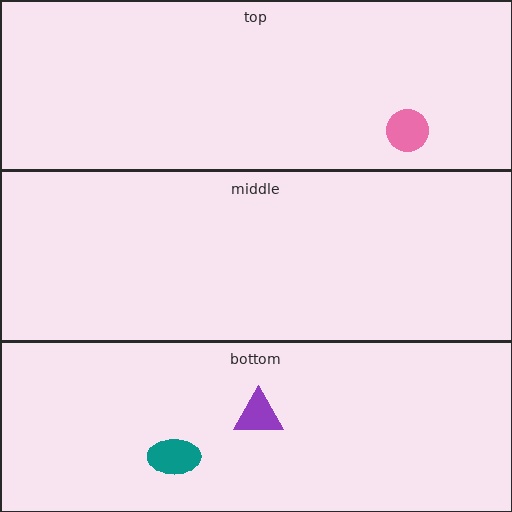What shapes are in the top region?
The pink circle.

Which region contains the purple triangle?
The bottom region.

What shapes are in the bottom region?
The purple triangle, the teal ellipse.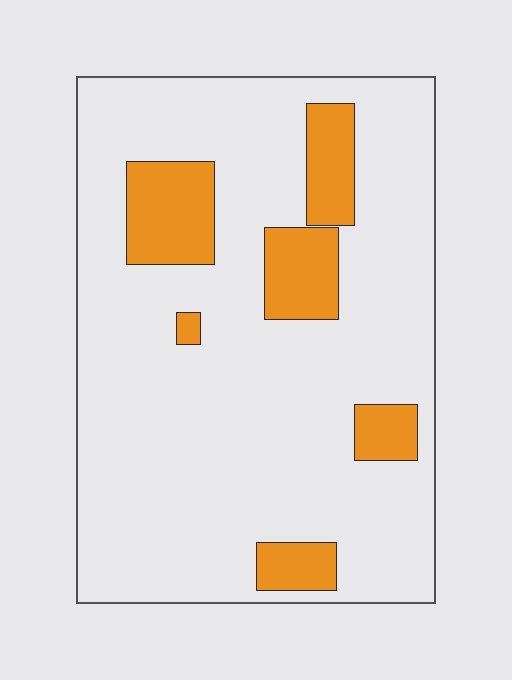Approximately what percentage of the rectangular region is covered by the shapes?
Approximately 15%.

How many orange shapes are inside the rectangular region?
6.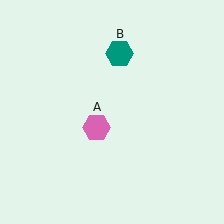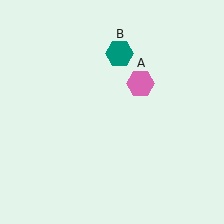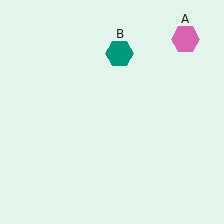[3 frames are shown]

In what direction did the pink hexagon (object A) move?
The pink hexagon (object A) moved up and to the right.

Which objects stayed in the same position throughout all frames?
Teal hexagon (object B) remained stationary.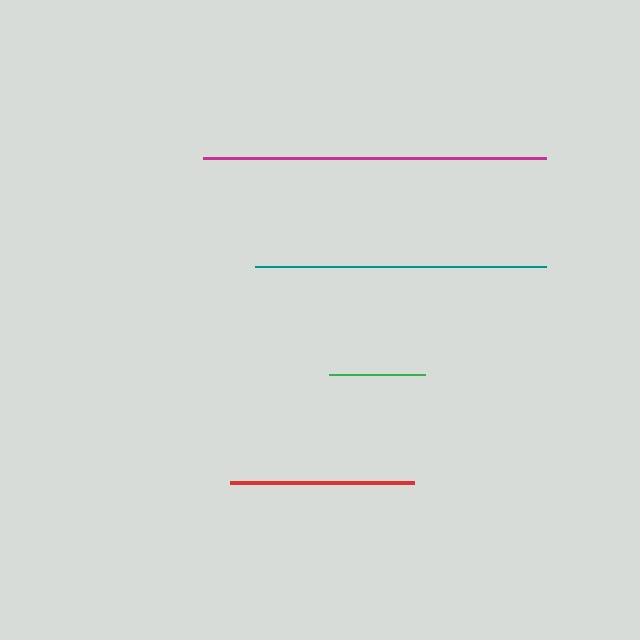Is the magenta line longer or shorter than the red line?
The magenta line is longer than the red line.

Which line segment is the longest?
The magenta line is the longest at approximately 343 pixels.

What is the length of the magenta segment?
The magenta segment is approximately 343 pixels long.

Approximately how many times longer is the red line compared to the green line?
The red line is approximately 1.9 times the length of the green line.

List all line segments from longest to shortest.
From longest to shortest: magenta, teal, red, green.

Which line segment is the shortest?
The green line is the shortest at approximately 96 pixels.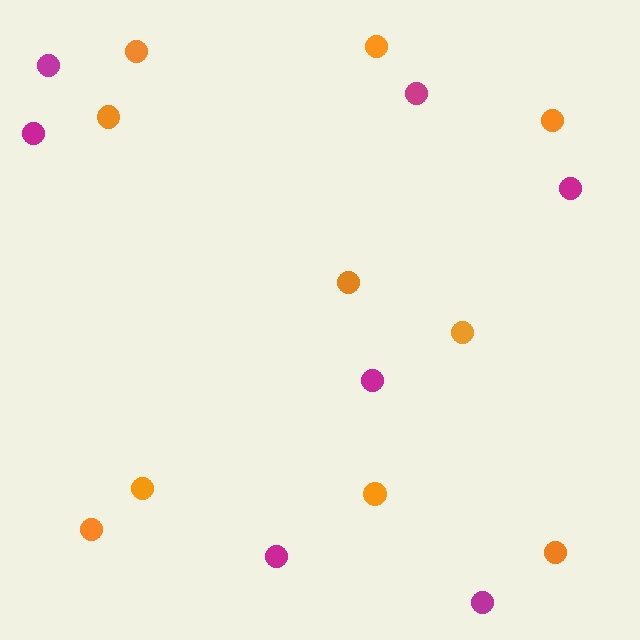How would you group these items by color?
There are 2 groups: one group of orange circles (10) and one group of magenta circles (7).